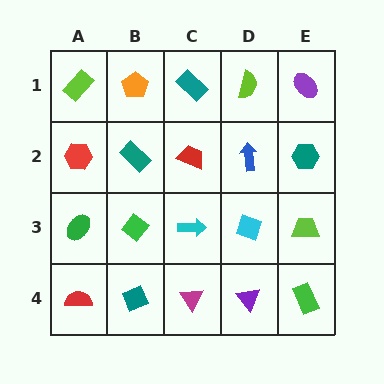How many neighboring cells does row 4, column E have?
2.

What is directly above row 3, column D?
A blue arrow.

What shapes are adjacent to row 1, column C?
A red trapezoid (row 2, column C), an orange pentagon (row 1, column B), a lime semicircle (row 1, column D).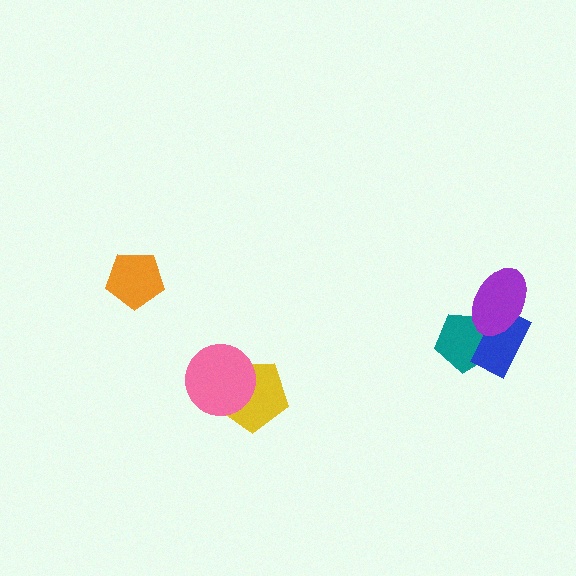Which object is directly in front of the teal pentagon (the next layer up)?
The blue rectangle is directly in front of the teal pentagon.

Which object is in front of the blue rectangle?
The purple ellipse is in front of the blue rectangle.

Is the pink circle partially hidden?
No, no other shape covers it.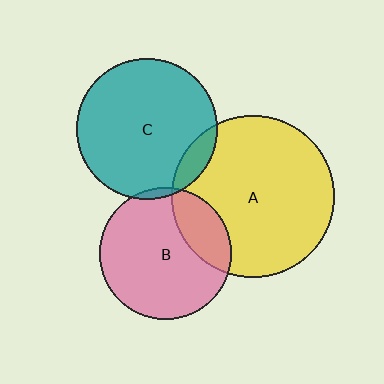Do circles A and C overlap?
Yes.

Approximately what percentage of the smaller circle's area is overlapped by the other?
Approximately 10%.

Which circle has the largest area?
Circle A (yellow).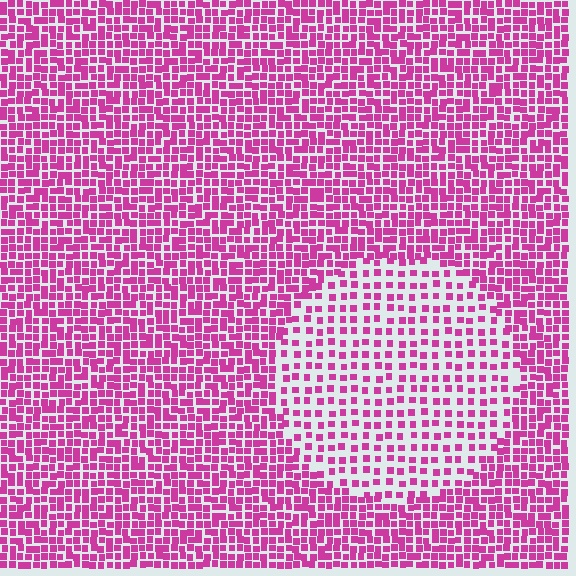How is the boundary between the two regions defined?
The boundary is defined by a change in element density (approximately 2.0x ratio). All elements are the same color, size, and shape.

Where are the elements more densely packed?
The elements are more densely packed outside the circle boundary.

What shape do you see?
I see a circle.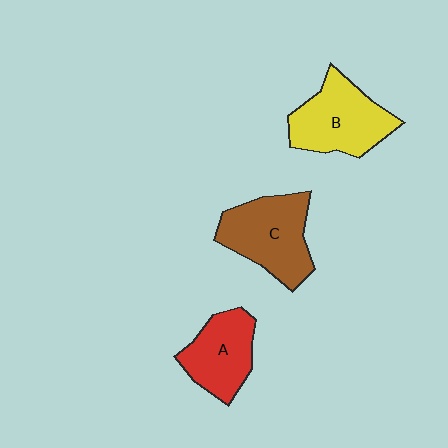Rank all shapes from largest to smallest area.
From largest to smallest: C (brown), B (yellow), A (red).